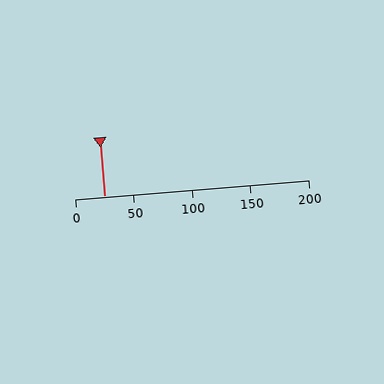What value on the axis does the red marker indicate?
The marker indicates approximately 25.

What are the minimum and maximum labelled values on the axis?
The axis runs from 0 to 200.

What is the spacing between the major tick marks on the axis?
The major ticks are spaced 50 apart.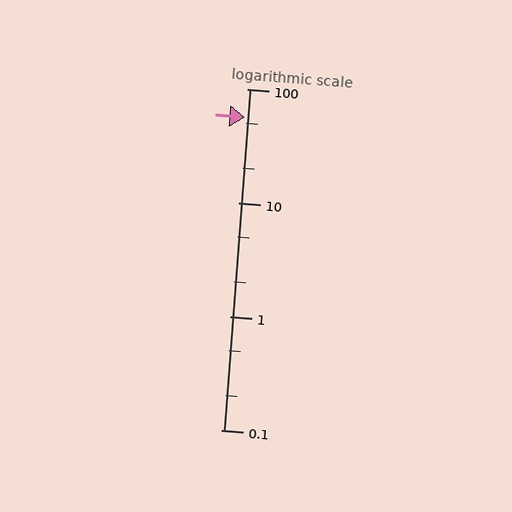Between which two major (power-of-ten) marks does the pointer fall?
The pointer is between 10 and 100.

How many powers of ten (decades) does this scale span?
The scale spans 3 decades, from 0.1 to 100.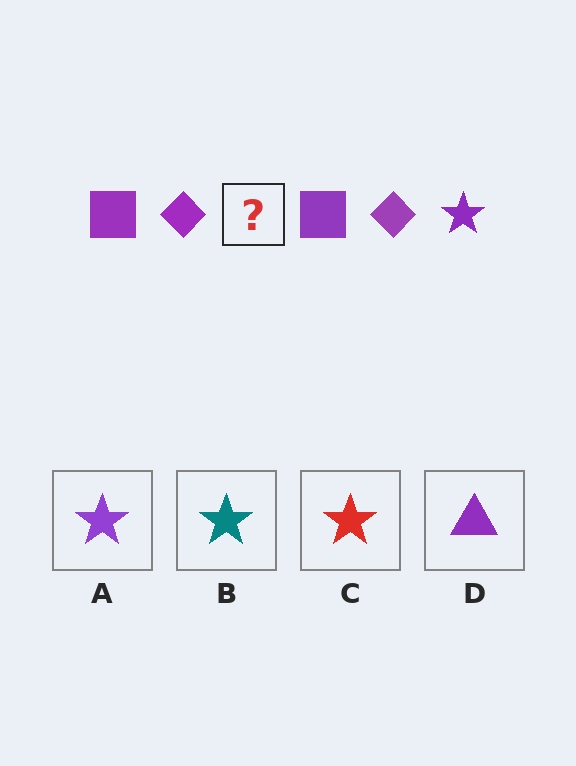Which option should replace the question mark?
Option A.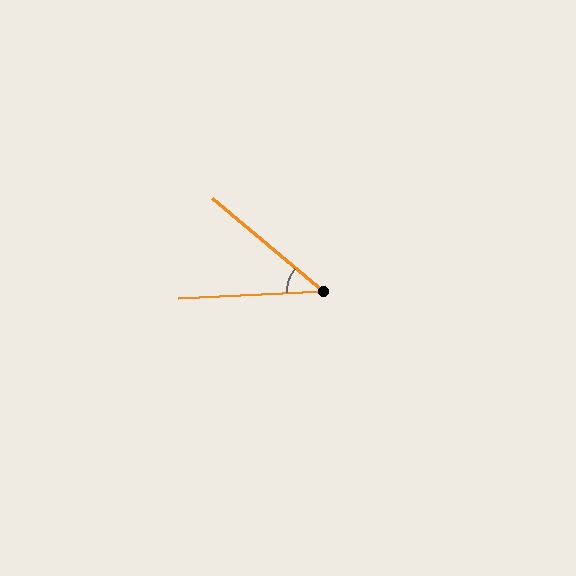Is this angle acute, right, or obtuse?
It is acute.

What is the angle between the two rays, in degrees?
Approximately 43 degrees.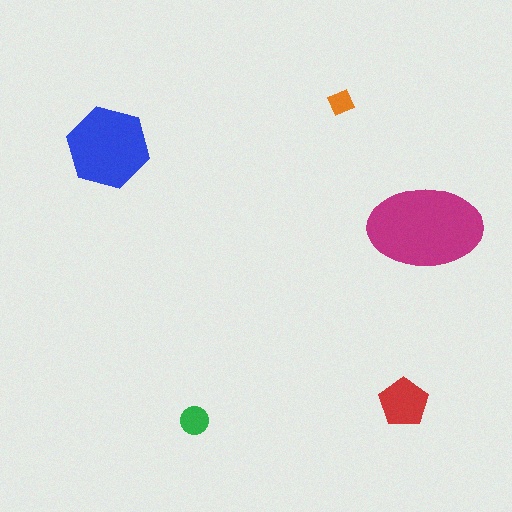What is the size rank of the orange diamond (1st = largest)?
5th.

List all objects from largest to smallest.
The magenta ellipse, the blue hexagon, the red pentagon, the green circle, the orange diamond.